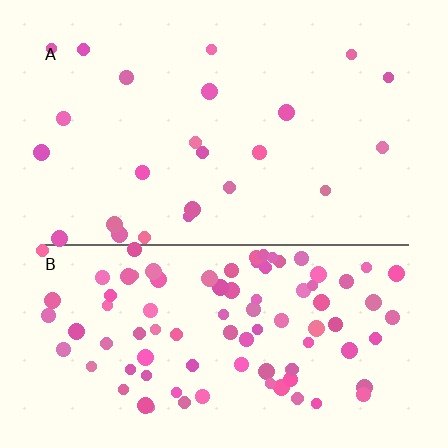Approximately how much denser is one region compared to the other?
Approximately 3.9× — region B over region A.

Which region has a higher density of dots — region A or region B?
B (the bottom).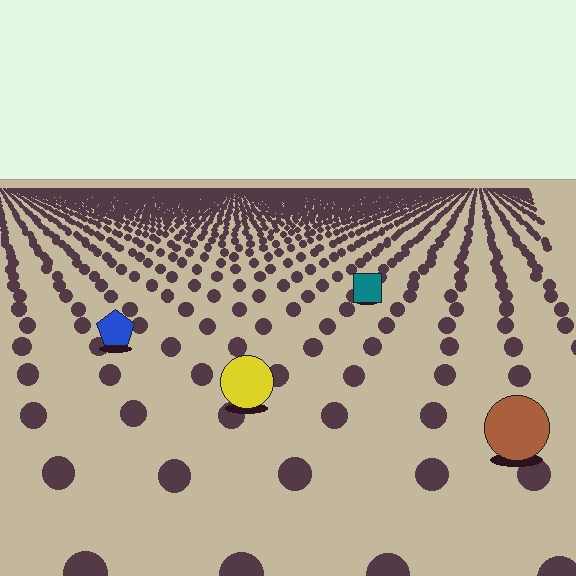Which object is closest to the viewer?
The brown circle is closest. The texture marks near it are larger and more spread out.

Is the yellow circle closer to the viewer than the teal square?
Yes. The yellow circle is closer — you can tell from the texture gradient: the ground texture is coarser near it.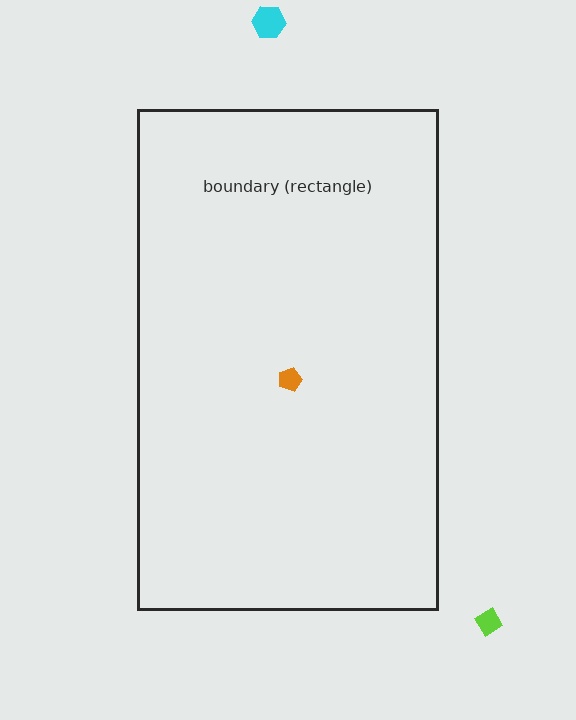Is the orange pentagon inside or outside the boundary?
Inside.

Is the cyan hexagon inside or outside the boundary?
Outside.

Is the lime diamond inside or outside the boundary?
Outside.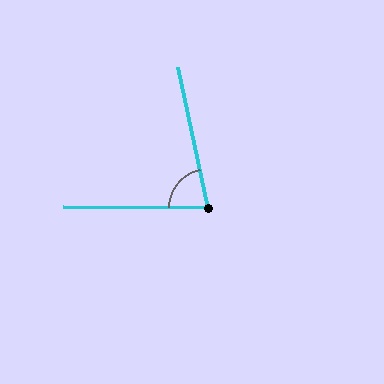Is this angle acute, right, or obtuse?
It is acute.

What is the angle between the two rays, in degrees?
Approximately 78 degrees.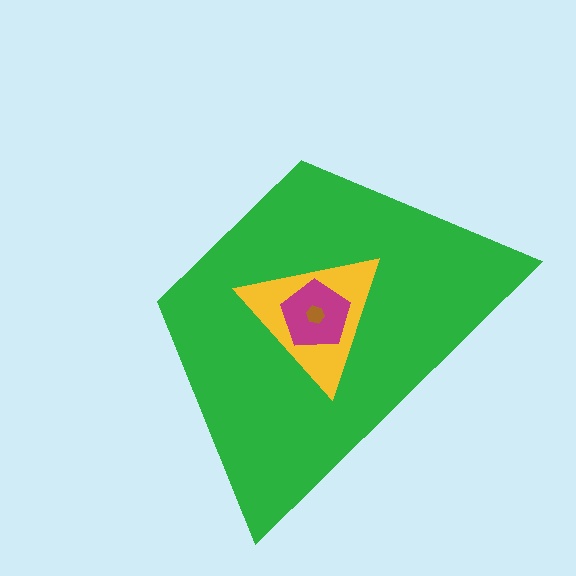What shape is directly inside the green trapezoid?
The yellow triangle.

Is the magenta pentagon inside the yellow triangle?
Yes.